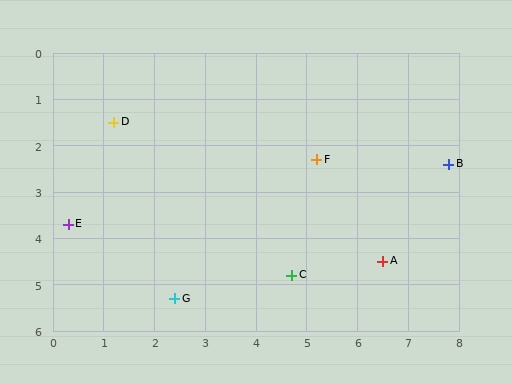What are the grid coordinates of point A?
Point A is at approximately (6.5, 4.5).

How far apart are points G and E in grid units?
Points G and E are about 2.6 grid units apart.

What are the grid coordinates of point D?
Point D is at approximately (1.2, 1.5).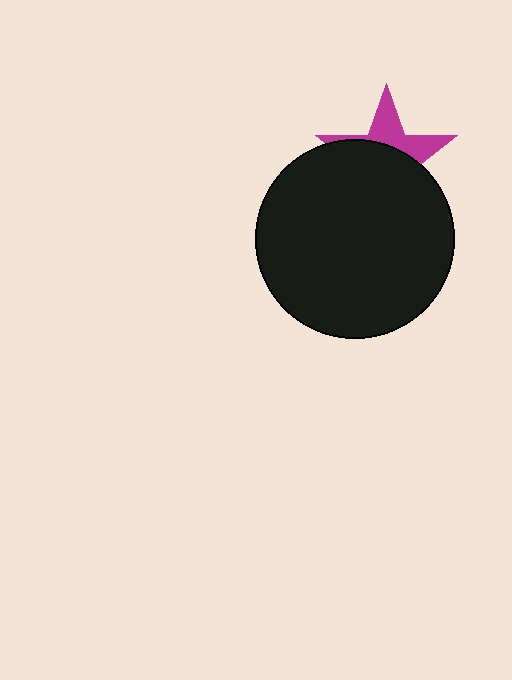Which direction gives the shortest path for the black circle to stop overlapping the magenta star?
Moving down gives the shortest separation.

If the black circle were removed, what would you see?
You would see the complete magenta star.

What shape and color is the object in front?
The object in front is a black circle.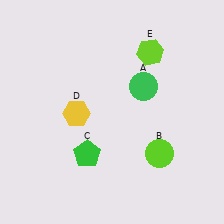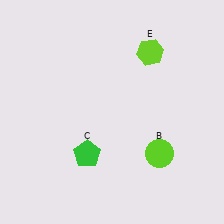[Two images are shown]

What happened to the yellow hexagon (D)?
The yellow hexagon (D) was removed in Image 2. It was in the bottom-left area of Image 1.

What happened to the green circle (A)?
The green circle (A) was removed in Image 2. It was in the top-right area of Image 1.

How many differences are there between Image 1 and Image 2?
There are 2 differences between the two images.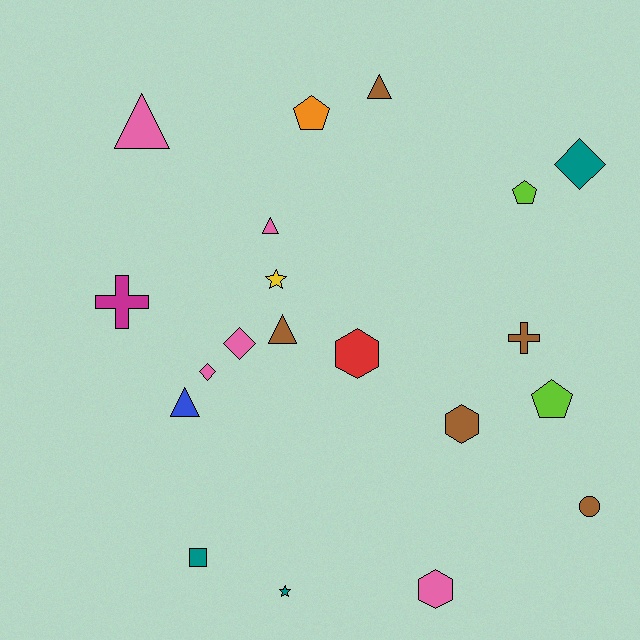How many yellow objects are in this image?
There is 1 yellow object.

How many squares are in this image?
There is 1 square.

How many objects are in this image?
There are 20 objects.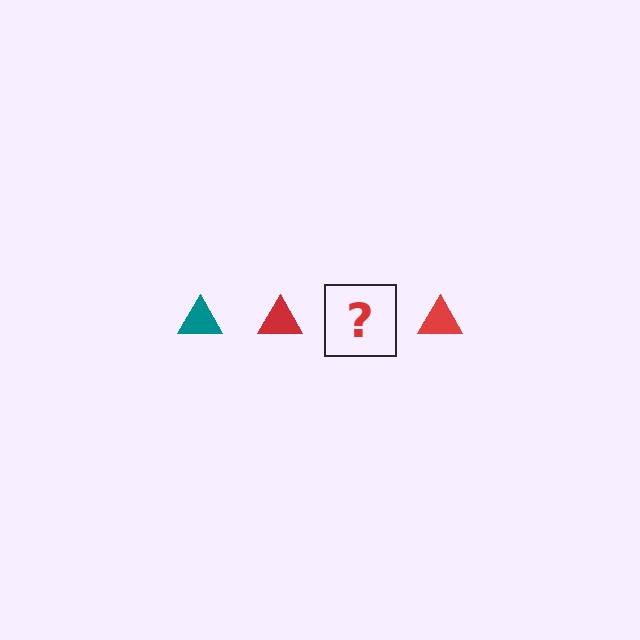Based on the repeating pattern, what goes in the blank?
The blank should be a teal triangle.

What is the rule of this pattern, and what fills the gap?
The rule is that the pattern cycles through teal, red triangles. The gap should be filled with a teal triangle.